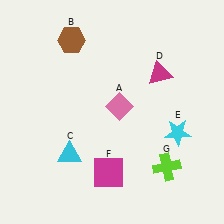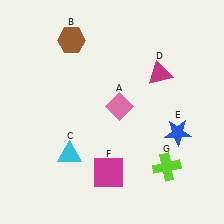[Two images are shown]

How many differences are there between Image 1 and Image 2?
There is 1 difference between the two images.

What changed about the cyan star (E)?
In Image 1, E is cyan. In Image 2, it changed to blue.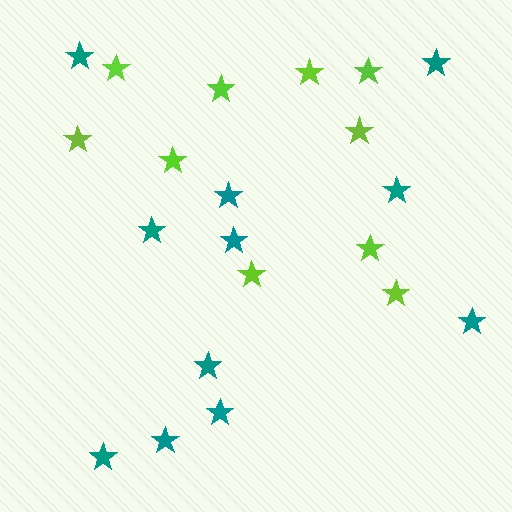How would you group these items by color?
There are 2 groups: one group of teal stars (11) and one group of lime stars (10).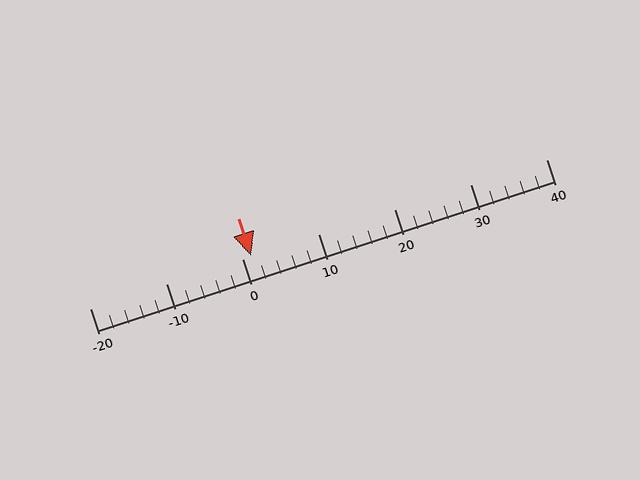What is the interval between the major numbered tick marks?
The major tick marks are spaced 10 units apart.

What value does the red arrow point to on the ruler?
The red arrow points to approximately 1.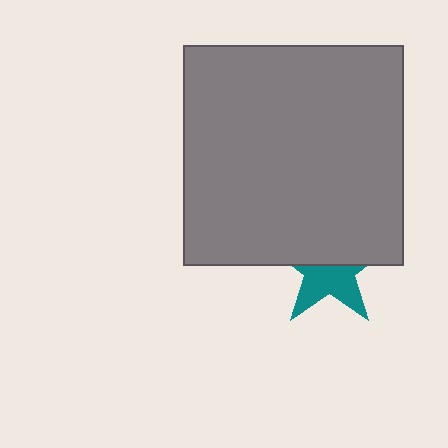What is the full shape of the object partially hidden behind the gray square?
The partially hidden object is a teal star.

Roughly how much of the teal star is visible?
About half of it is visible (roughly 47%).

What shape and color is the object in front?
The object in front is a gray square.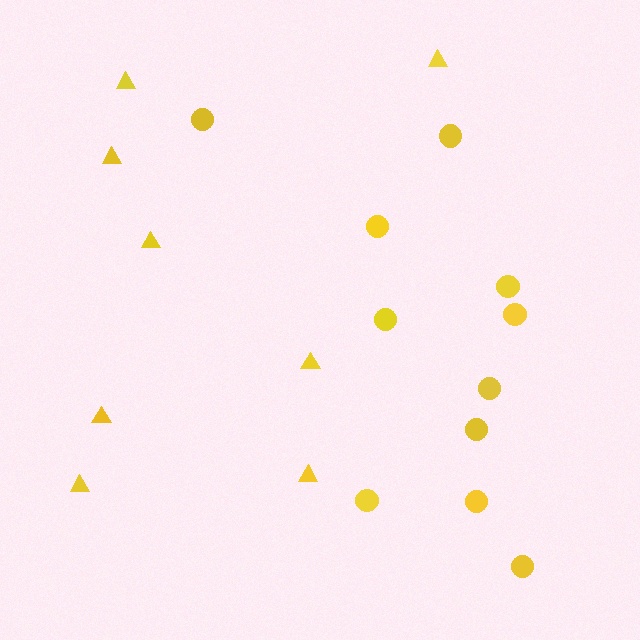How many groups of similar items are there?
There are 2 groups: one group of circles (11) and one group of triangles (8).